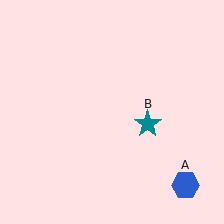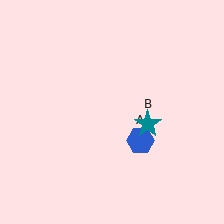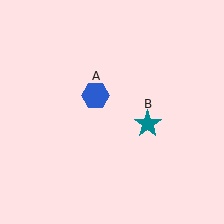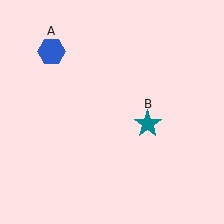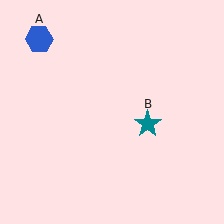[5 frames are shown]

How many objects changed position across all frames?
1 object changed position: blue hexagon (object A).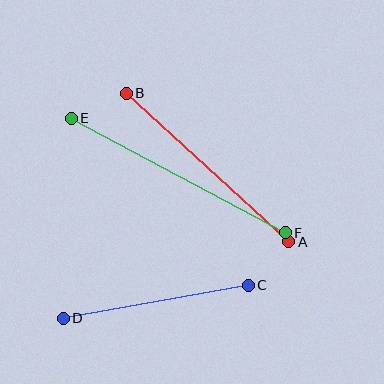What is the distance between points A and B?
The distance is approximately 220 pixels.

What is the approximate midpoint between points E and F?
The midpoint is at approximately (178, 176) pixels.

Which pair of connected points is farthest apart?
Points E and F are farthest apart.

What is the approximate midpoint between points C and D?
The midpoint is at approximately (156, 302) pixels.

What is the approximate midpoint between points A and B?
The midpoint is at approximately (208, 168) pixels.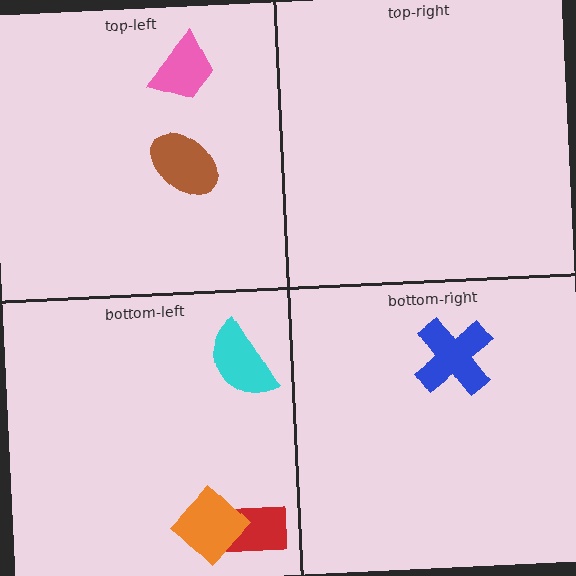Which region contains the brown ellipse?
The top-left region.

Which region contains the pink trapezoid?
The top-left region.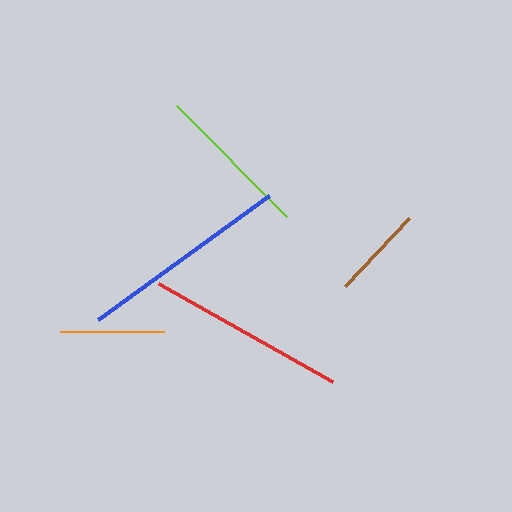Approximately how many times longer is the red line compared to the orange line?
The red line is approximately 1.9 times the length of the orange line.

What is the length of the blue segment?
The blue segment is approximately 211 pixels long.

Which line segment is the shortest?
The brown line is the shortest at approximately 94 pixels.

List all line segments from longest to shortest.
From longest to shortest: blue, red, lime, orange, brown.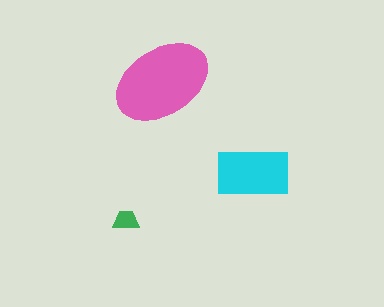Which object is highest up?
The pink ellipse is topmost.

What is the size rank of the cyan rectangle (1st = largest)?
2nd.